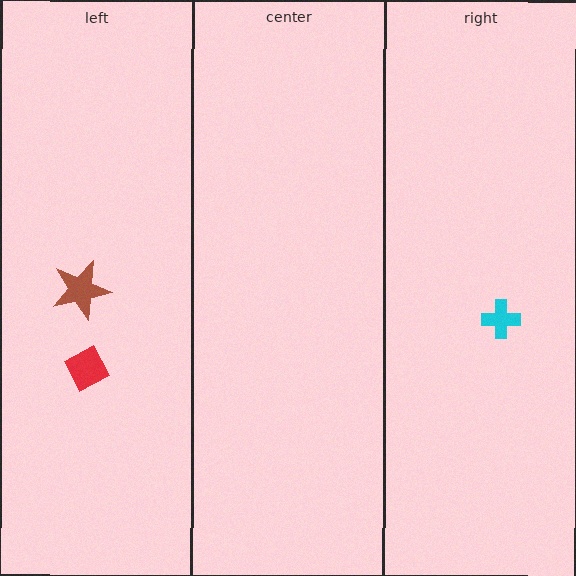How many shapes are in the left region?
2.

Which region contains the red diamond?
The left region.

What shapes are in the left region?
The brown star, the red diamond.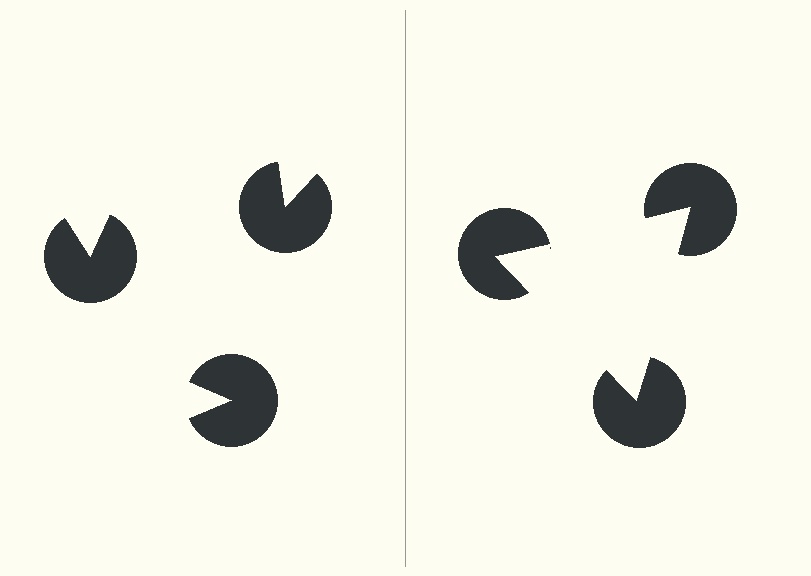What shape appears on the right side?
An illusory triangle.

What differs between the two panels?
The pac-man discs are positioned identically on both sides; only the wedge orientations differ. On the right they align to a triangle; on the left they are misaligned.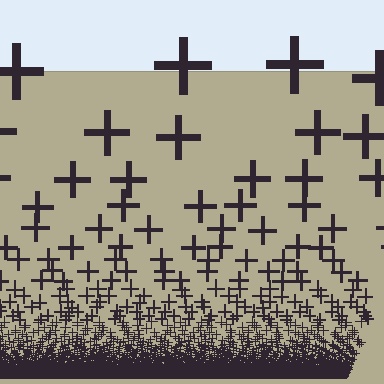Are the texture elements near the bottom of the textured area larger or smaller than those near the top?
Smaller. The gradient is inverted — elements near the bottom are smaller and denser.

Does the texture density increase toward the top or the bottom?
Density increases toward the bottom.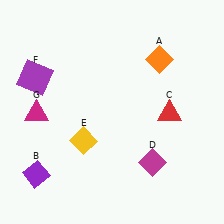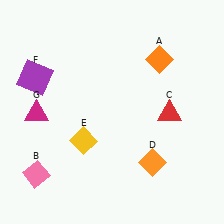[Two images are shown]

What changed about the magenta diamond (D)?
In Image 1, D is magenta. In Image 2, it changed to orange.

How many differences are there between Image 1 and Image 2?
There are 2 differences between the two images.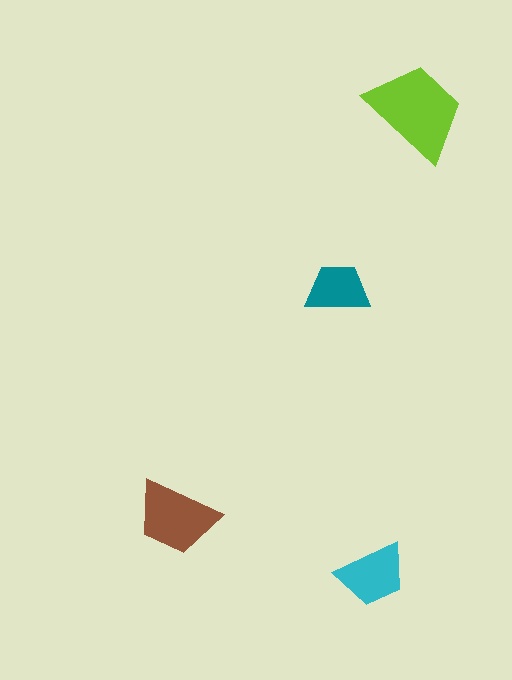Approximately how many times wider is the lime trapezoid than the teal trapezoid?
About 1.5 times wider.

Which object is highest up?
The lime trapezoid is topmost.